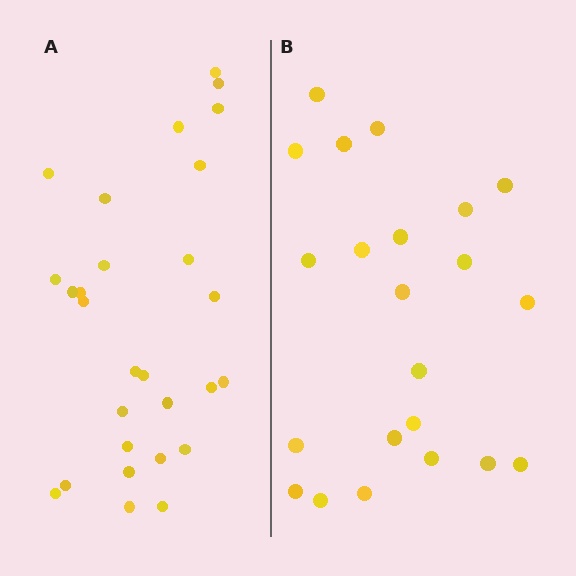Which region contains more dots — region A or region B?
Region A (the left region) has more dots.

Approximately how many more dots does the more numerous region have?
Region A has about 6 more dots than region B.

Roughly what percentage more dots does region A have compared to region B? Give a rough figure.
About 25% more.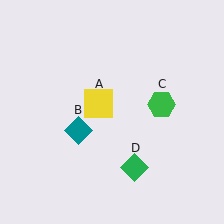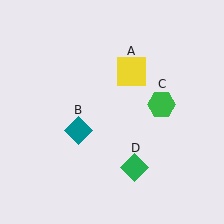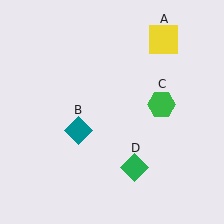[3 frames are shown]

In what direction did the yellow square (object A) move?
The yellow square (object A) moved up and to the right.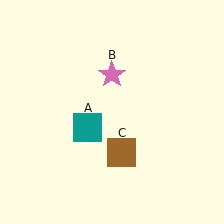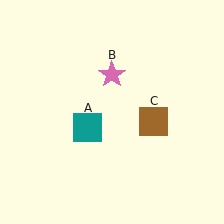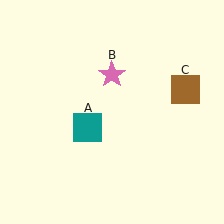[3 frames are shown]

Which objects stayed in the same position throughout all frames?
Teal square (object A) and pink star (object B) remained stationary.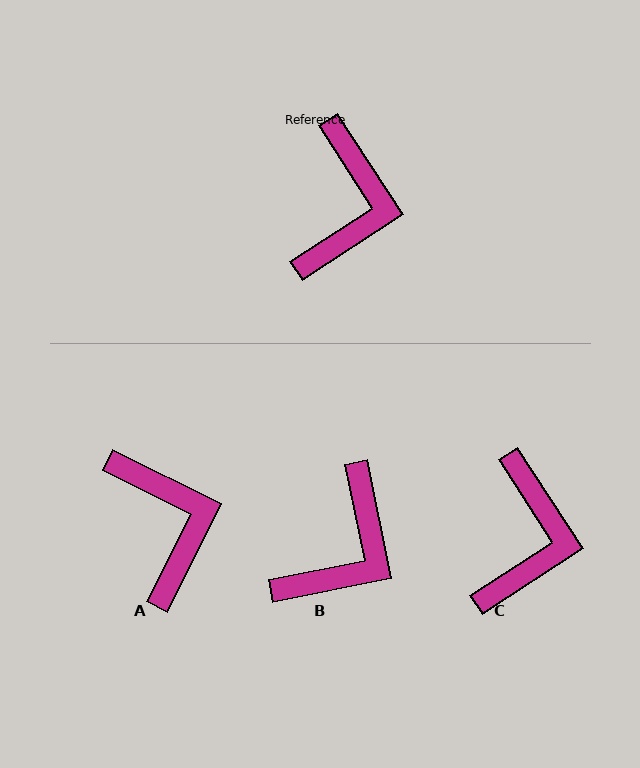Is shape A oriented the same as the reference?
No, it is off by about 31 degrees.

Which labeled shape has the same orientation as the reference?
C.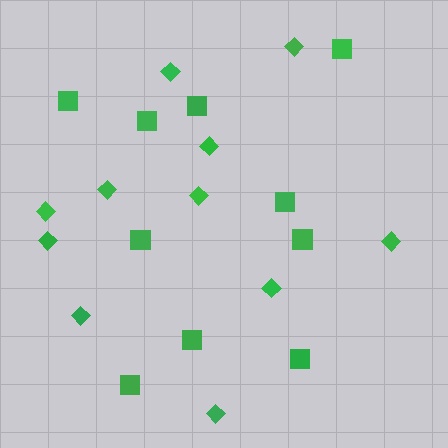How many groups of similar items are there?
There are 2 groups: one group of squares (10) and one group of diamonds (11).